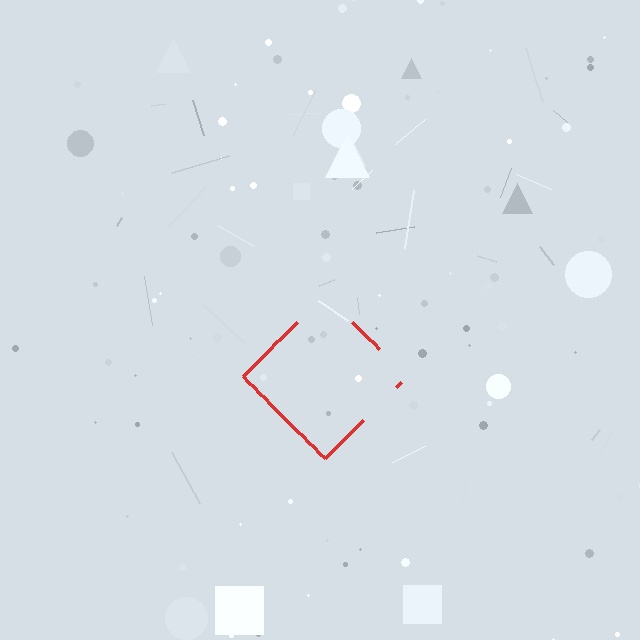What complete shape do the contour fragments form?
The contour fragments form a diamond.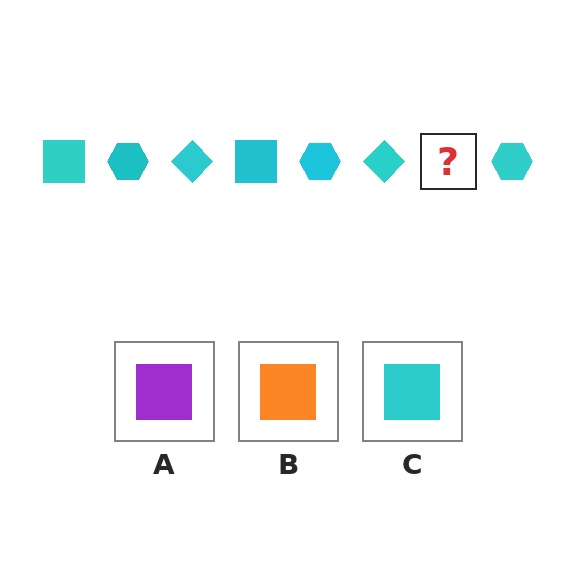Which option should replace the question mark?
Option C.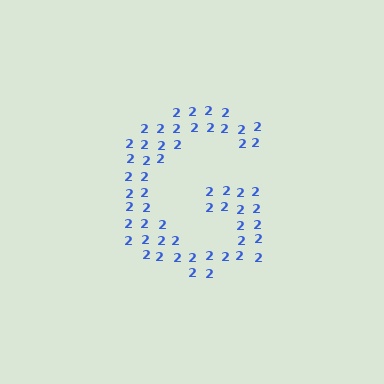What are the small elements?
The small elements are digit 2's.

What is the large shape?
The large shape is the letter G.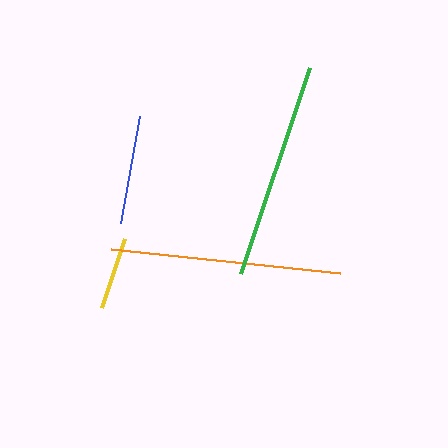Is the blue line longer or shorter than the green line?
The green line is longer than the blue line.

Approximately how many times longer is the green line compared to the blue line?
The green line is approximately 2.0 times the length of the blue line.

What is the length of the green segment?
The green segment is approximately 218 pixels long.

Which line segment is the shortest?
The yellow line is the shortest at approximately 73 pixels.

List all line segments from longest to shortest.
From longest to shortest: orange, green, blue, yellow.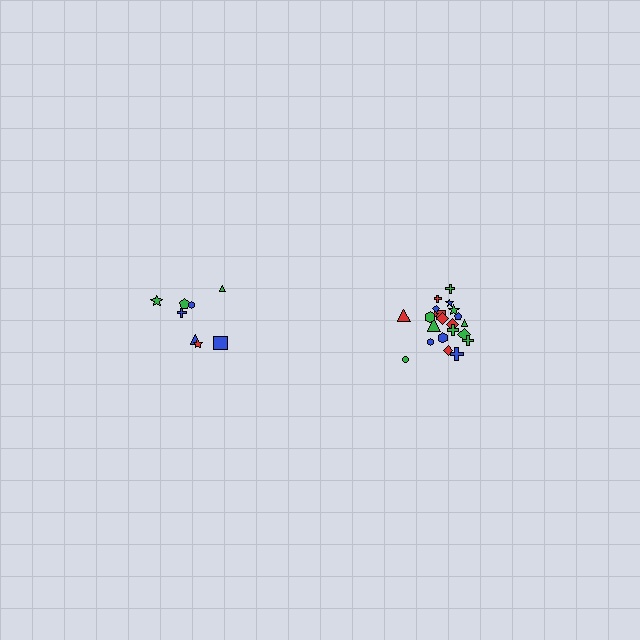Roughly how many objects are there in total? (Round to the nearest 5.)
Roughly 30 objects in total.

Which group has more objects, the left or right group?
The right group.